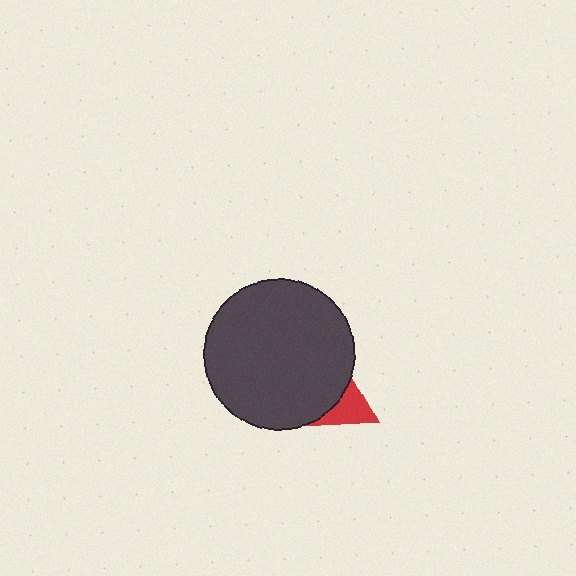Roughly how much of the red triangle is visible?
A small part of it is visible (roughly 32%).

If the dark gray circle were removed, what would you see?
You would see the complete red triangle.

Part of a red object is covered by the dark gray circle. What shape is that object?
It is a triangle.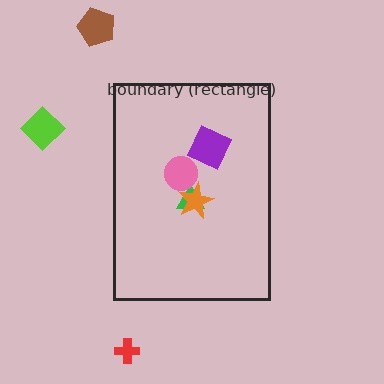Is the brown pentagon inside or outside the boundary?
Outside.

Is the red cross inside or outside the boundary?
Outside.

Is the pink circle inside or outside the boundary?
Inside.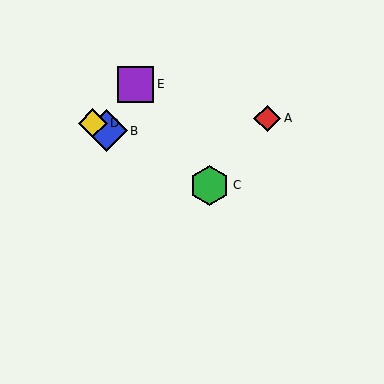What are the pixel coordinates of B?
Object B is at (106, 131).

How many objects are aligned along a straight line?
3 objects (B, C, D) are aligned along a straight line.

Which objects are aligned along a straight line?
Objects B, C, D are aligned along a straight line.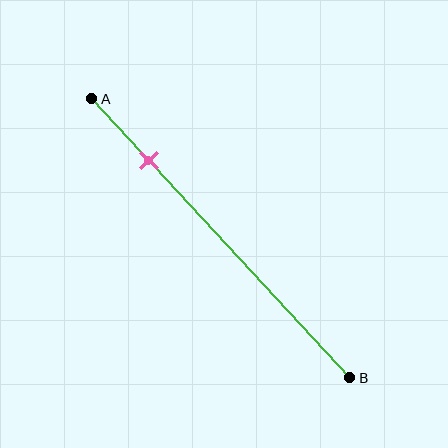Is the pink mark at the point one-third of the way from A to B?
No, the mark is at about 20% from A, not at the 33% one-third point.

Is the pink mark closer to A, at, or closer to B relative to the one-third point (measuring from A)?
The pink mark is closer to point A than the one-third point of segment AB.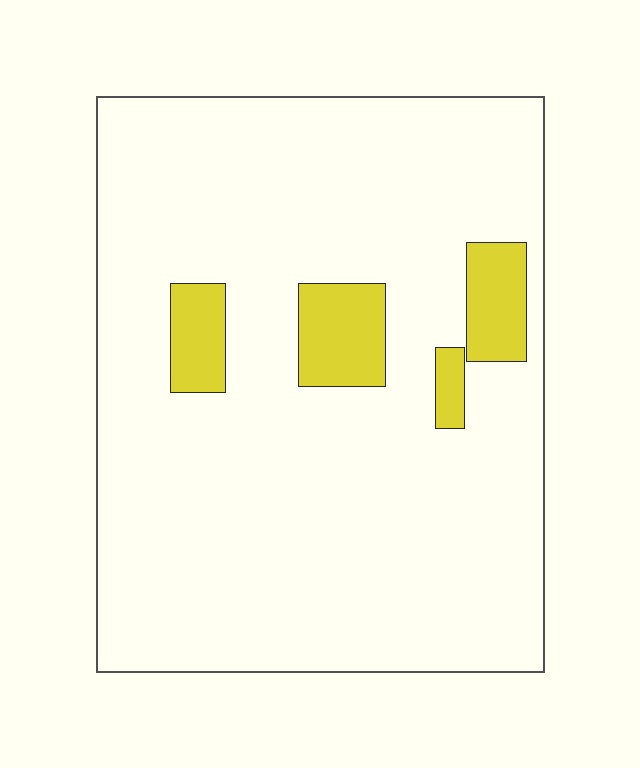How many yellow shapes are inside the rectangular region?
4.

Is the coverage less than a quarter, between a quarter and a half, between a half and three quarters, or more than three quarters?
Less than a quarter.